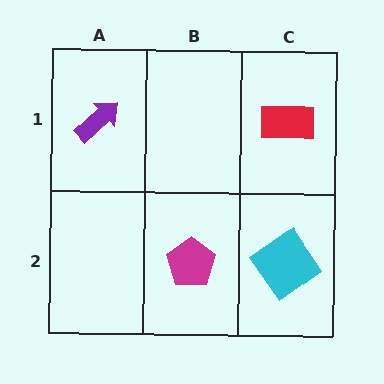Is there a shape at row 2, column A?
No, that cell is empty.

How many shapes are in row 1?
2 shapes.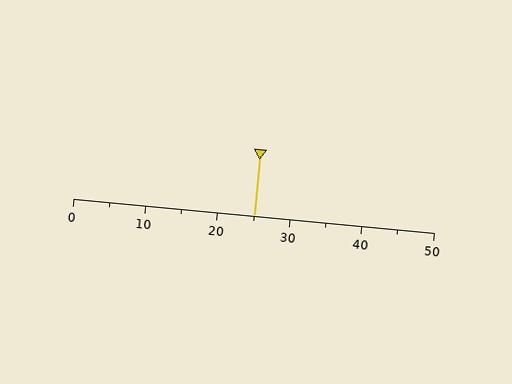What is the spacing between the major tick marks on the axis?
The major ticks are spaced 10 apart.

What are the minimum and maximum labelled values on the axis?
The axis runs from 0 to 50.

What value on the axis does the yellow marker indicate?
The marker indicates approximately 25.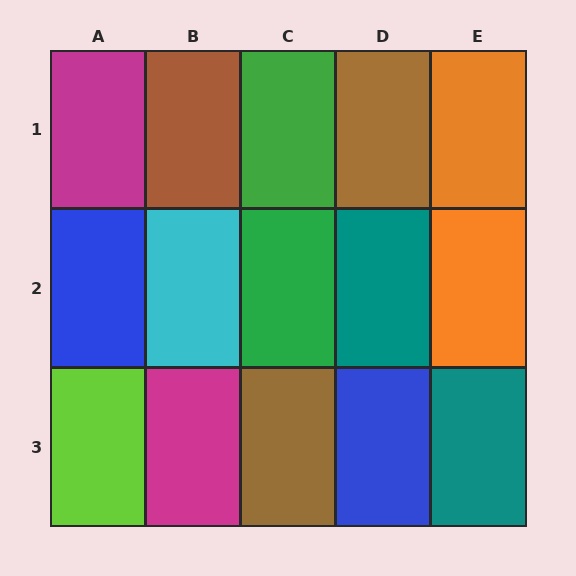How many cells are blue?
2 cells are blue.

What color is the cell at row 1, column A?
Magenta.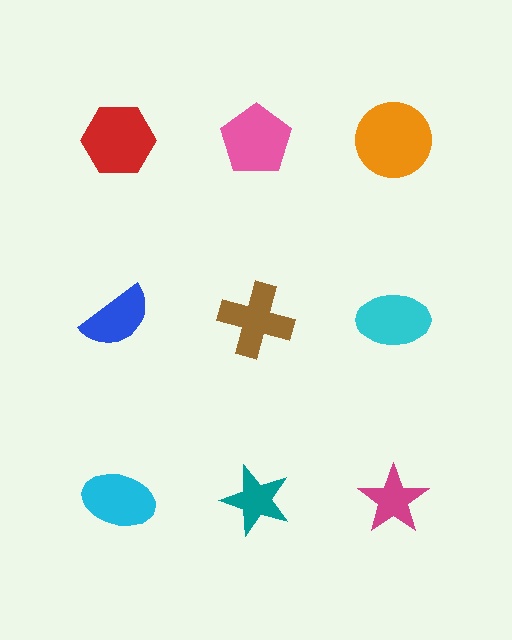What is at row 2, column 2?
A brown cross.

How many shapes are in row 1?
3 shapes.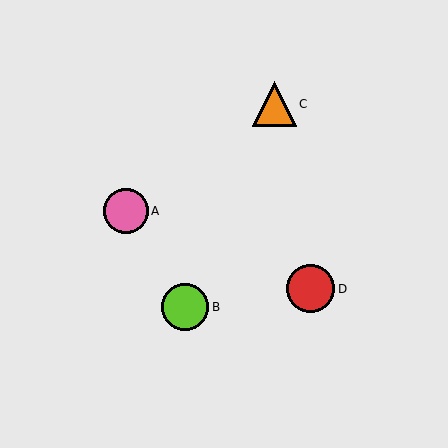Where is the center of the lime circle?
The center of the lime circle is at (185, 307).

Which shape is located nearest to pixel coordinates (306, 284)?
The red circle (labeled D) at (310, 289) is nearest to that location.